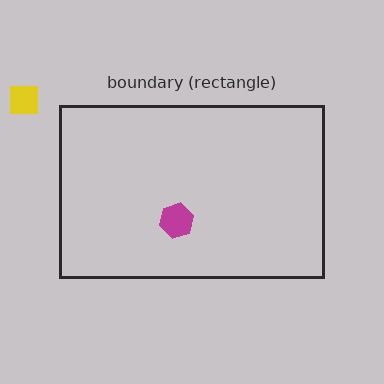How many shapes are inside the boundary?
1 inside, 1 outside.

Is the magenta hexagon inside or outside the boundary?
Inside.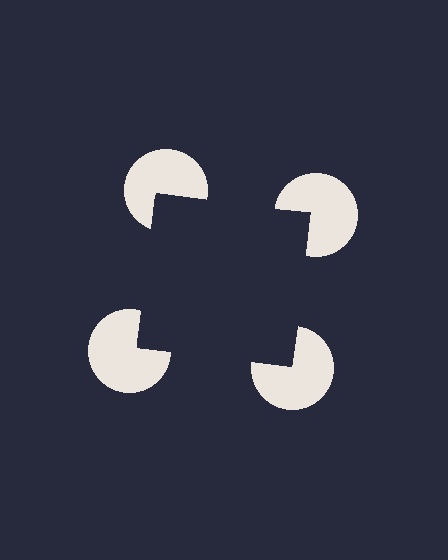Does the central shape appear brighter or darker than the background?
It typically appears slightly darker than the background, even though no actual brightness change is drawn.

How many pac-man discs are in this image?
There are 4 — one at each vertex of the illusory square.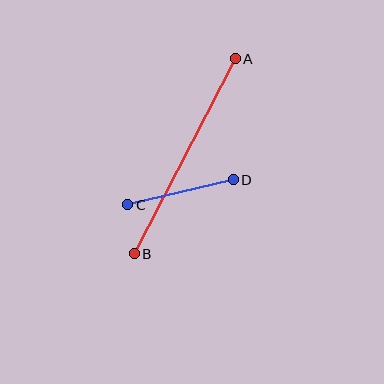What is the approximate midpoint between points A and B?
The midpoint is at approximately (185, 156) pixels.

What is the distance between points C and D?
The distance is approximately 108 pixels.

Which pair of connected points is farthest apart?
Points A and B are farthest apart.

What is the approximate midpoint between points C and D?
The midpoint is at approximately (180, 192) pixels.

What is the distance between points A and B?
The distance is approximately 219 pixels.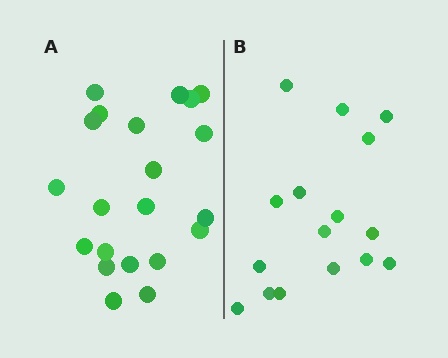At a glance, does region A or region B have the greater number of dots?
Region A (the left region) has more dots.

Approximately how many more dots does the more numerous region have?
Region A has about 5 more dots than region B.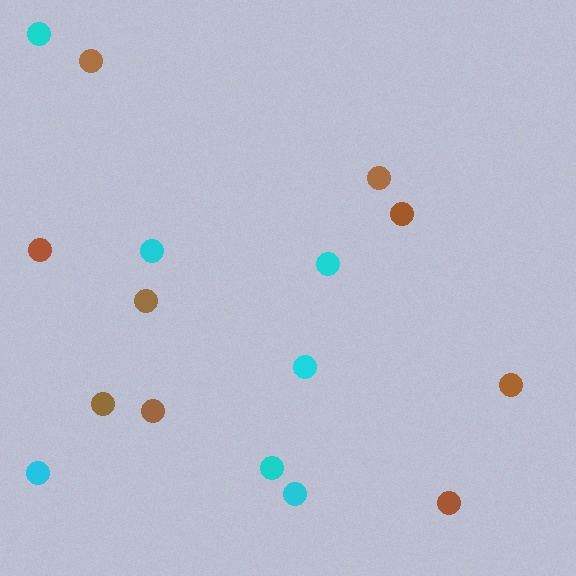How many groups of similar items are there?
There are 2 groups: one group of brown circles (9) and one group of cyan circles (7).